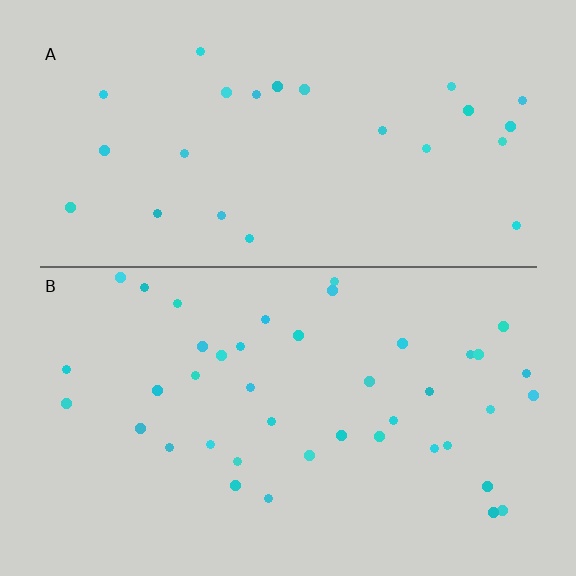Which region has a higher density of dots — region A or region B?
B (the bottom).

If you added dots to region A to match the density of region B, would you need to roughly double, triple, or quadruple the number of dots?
Approximately double.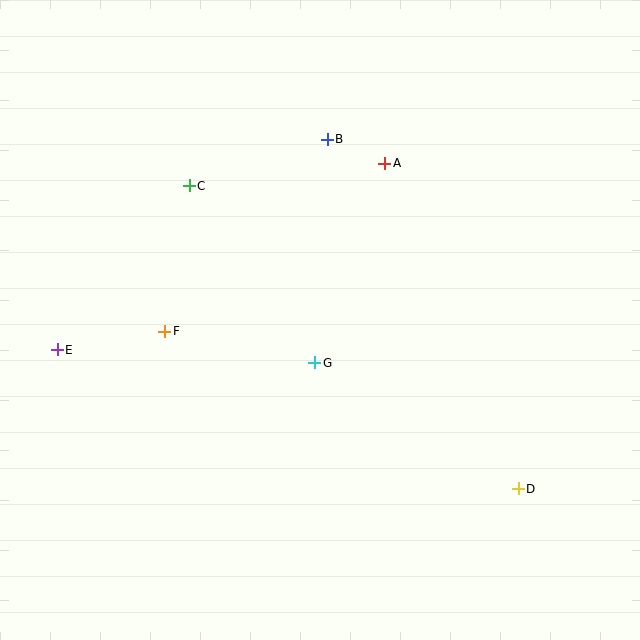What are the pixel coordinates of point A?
Point A is at (385, 163).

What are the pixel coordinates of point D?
Point D is at (518, 489).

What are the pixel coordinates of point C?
Point C is at (189, 186).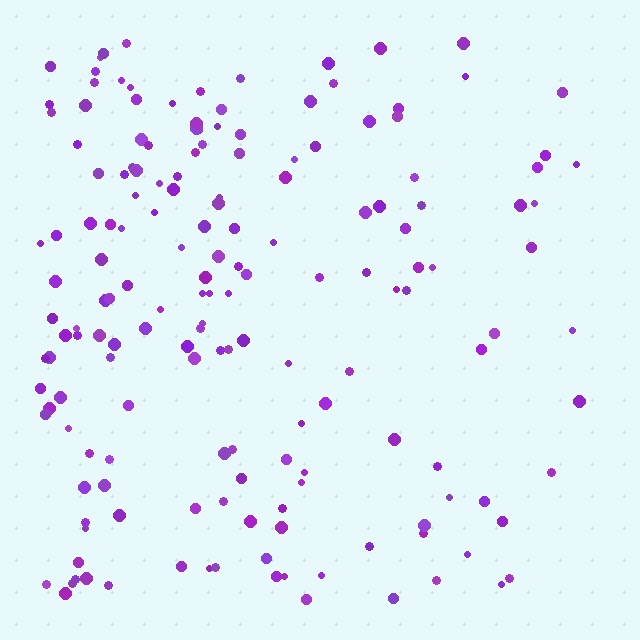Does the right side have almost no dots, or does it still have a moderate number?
Still a moderate number, just noticeably fewer than the left.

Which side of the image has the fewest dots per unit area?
The right.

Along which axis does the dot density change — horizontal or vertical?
Horizontal.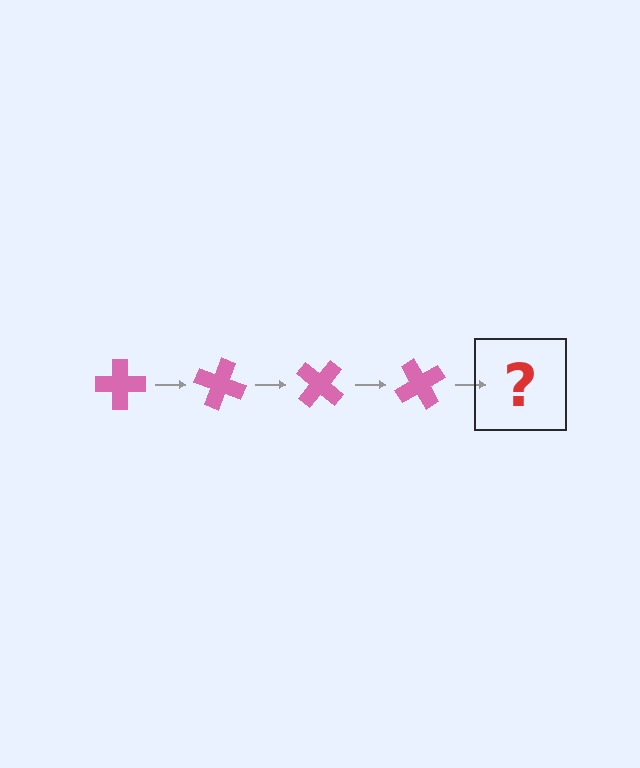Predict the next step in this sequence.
The next step is a pink cross rotated 80 degrees.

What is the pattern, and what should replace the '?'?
The pattern is that the cross rotates 20 degrees each step. The '?' should be a pink cross rotated 80 degrees.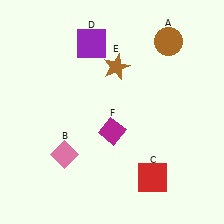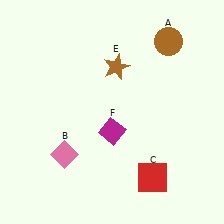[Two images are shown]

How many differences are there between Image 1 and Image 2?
There is 1 difference between the two images.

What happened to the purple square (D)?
The purple square (D) was removed in Image 2. It was in the top-left area of Image 1.